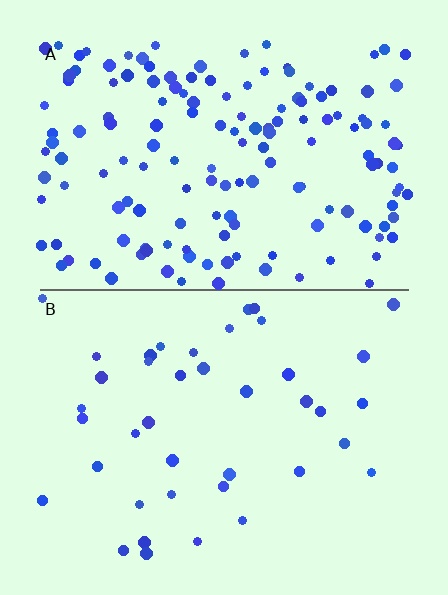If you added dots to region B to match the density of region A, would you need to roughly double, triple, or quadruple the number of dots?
Approximately quadruple.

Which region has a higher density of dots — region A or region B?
A (the top).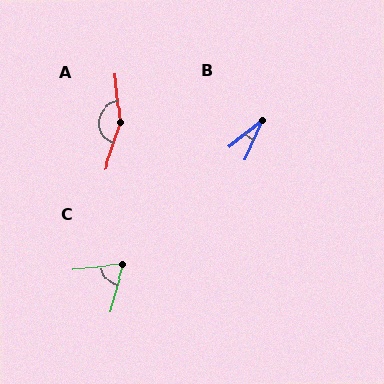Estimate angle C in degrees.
Approximately 68 degrees.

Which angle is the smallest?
B, at approximately 28 degrees.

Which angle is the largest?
A, at approximately 156 degrees.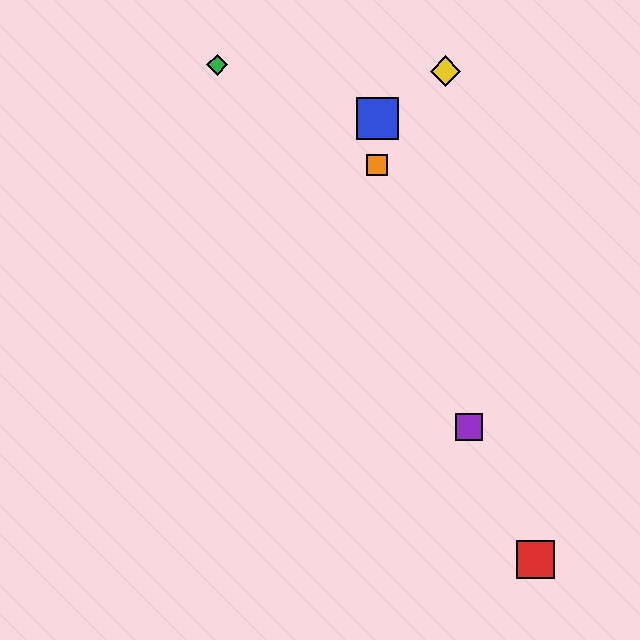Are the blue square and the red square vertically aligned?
No, the blue square is at x≈377 and the red square is at x≈536.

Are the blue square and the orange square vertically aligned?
Yes, both are at x≈377.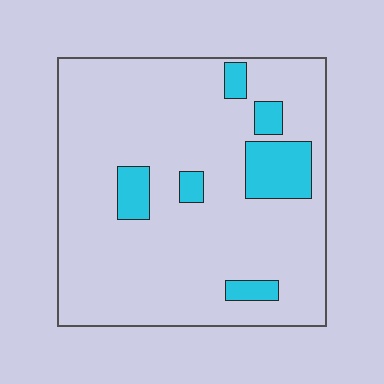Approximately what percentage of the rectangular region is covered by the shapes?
Approximately 15%.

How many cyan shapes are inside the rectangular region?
6.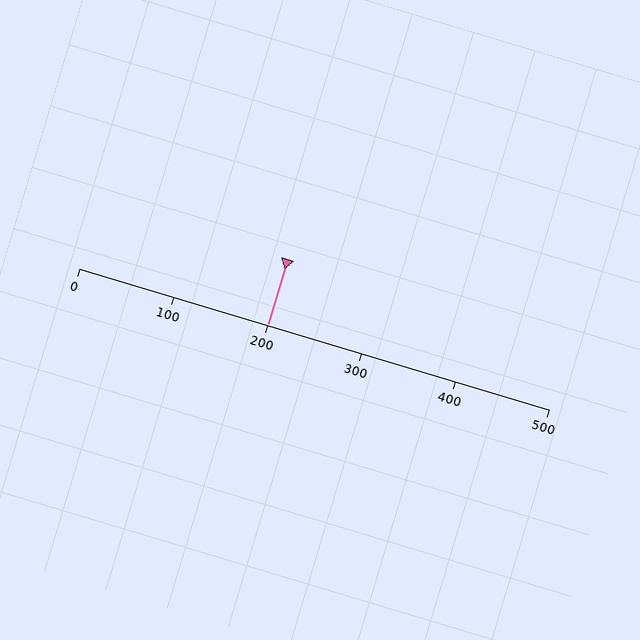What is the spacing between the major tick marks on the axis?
The major ticks are spaced 100 apart.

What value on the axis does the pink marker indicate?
The marker indicates approximately 200.